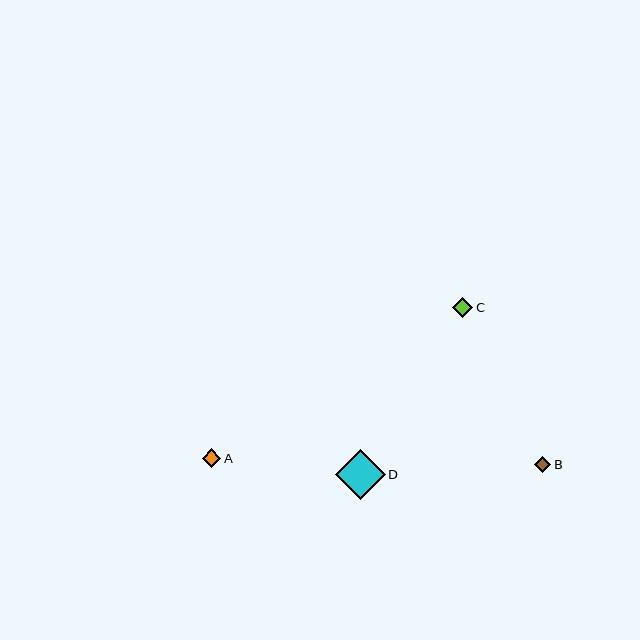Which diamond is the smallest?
Diamond B is the smallest with a size of approximately 16 pixels.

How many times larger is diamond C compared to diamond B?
Diamond C is approximately 1.2 times the size of diamond B.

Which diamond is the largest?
Diamond D is the largest with a size of approximately 50 pixels.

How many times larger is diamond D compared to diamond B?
Diamond D is approximately 3.0 times the size of diamond B.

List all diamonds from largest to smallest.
From largest to smallest: D, C, A, B.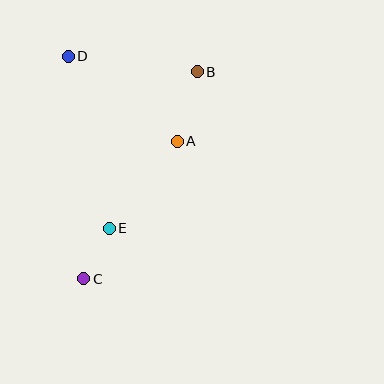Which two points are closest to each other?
Points C and E are closest to each other.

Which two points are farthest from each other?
Points B and C are farthest from each other.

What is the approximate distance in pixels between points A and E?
The distance between A and E is approximately 111 pixels.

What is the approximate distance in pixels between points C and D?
The distance between C and D is approximately 223 pixels.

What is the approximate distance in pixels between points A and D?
The distance between A and D is approximately 138 pixels.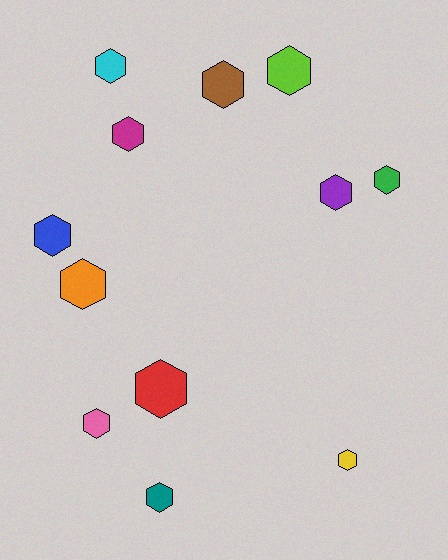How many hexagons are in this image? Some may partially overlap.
There are 12 hexagons.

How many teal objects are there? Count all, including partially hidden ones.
There is 1 teal object.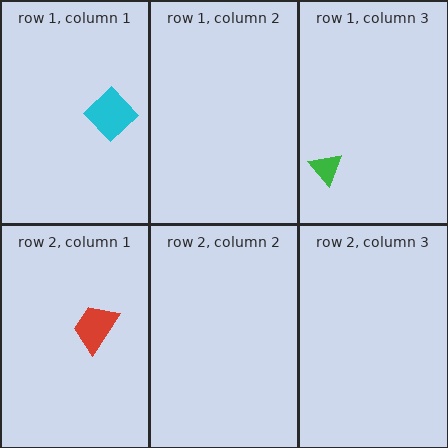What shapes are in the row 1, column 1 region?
The cyan diamond.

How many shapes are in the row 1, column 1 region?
1.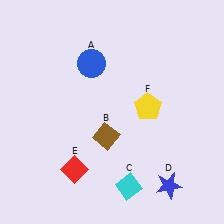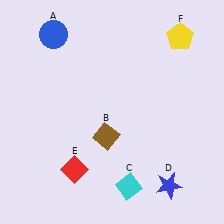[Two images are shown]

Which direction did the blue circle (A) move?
The blue circle (A) moved left.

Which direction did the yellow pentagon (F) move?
The yellow pentagon (F) moved up.